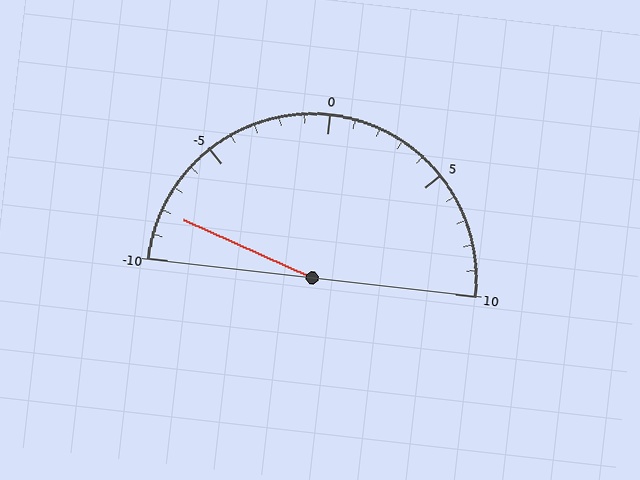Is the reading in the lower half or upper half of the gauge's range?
The reading is in the lower half of the range (-10 to 10).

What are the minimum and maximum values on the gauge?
The gauge ranges from -10 to 10.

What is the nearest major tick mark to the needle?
The nearest major tick mark is -10.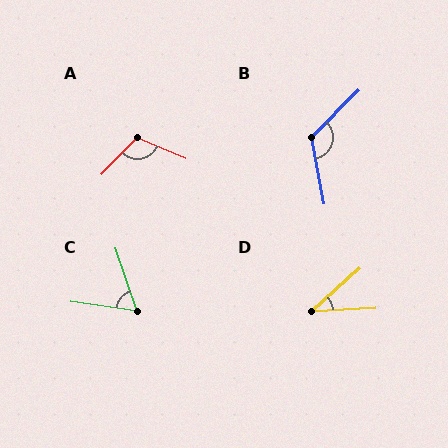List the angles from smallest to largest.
D (38°), C (63°), A (112°), B (124°).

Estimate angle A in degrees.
Approximately 112 degrees.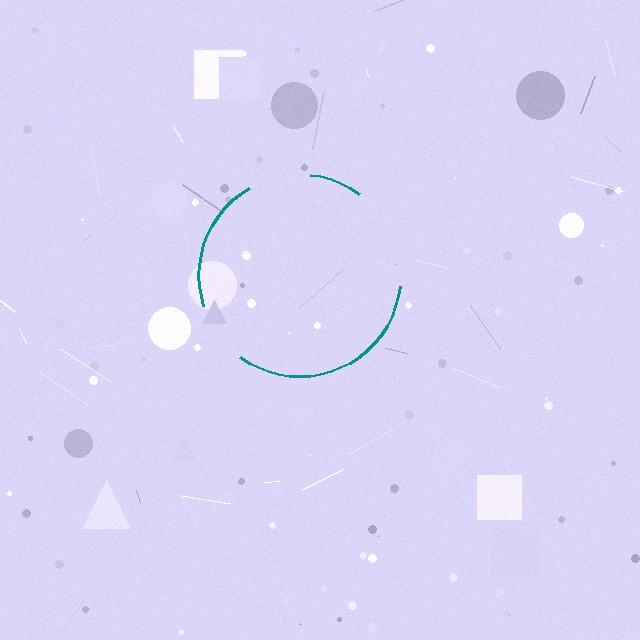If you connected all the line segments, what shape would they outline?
They would outline a circle.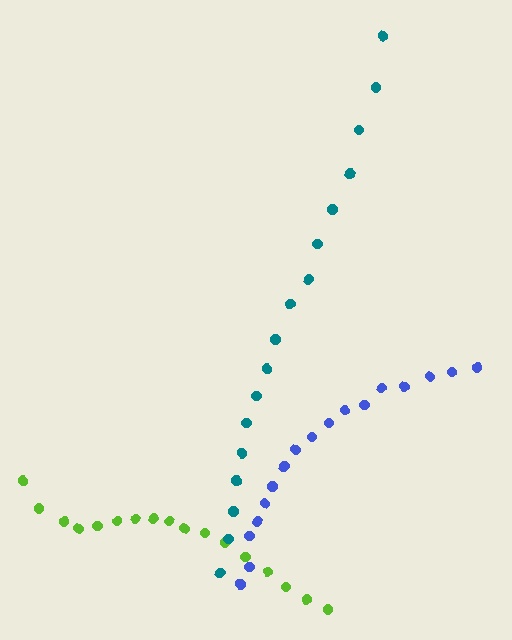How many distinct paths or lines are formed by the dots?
There are 3 distinct paths.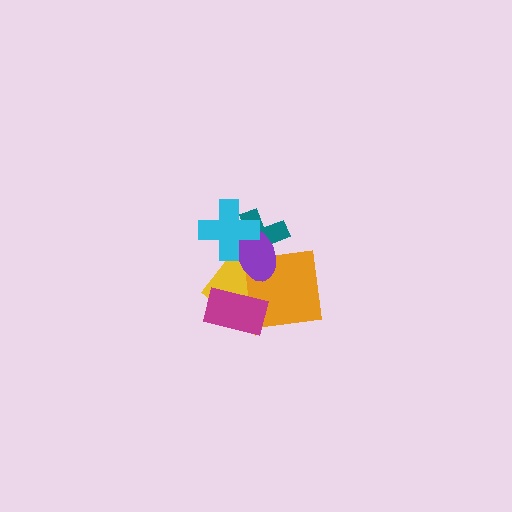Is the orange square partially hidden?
Yes, it is partially covered by another shape.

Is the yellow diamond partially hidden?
Yes, it is partially covered by another shape.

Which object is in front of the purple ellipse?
The cyan cross is in front of the purple ellipse.